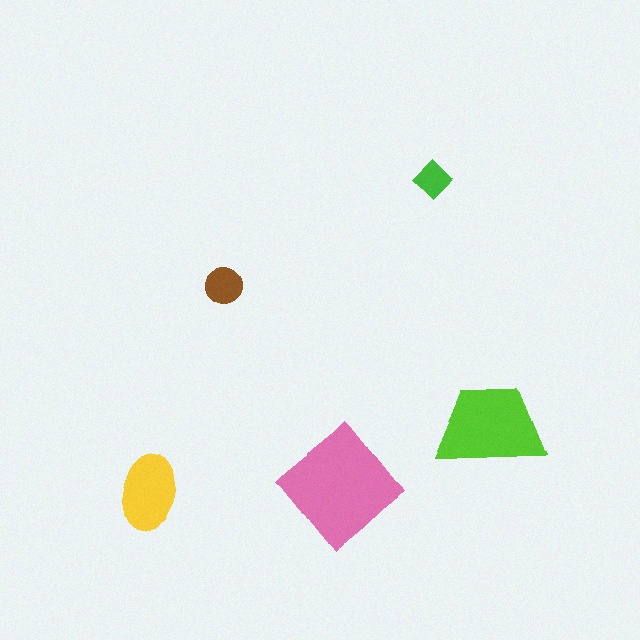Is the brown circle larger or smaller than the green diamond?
Larger.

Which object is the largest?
The pink diamond.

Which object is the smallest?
The green diamond.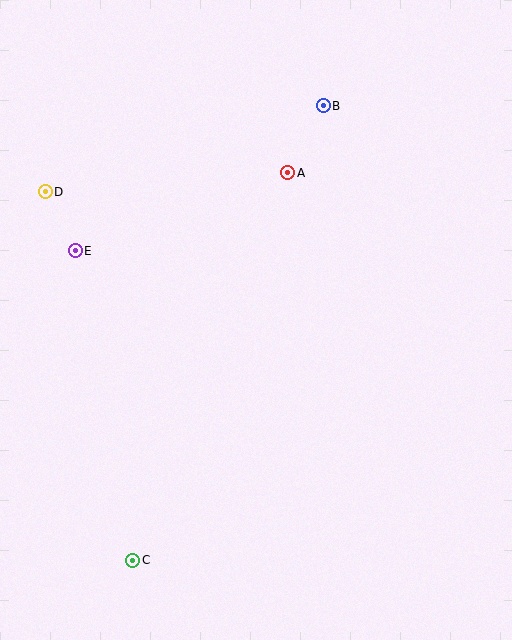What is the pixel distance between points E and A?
The distance between E and A is 226 pixels.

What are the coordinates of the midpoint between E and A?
The midpoint between E and A is at (182, 212).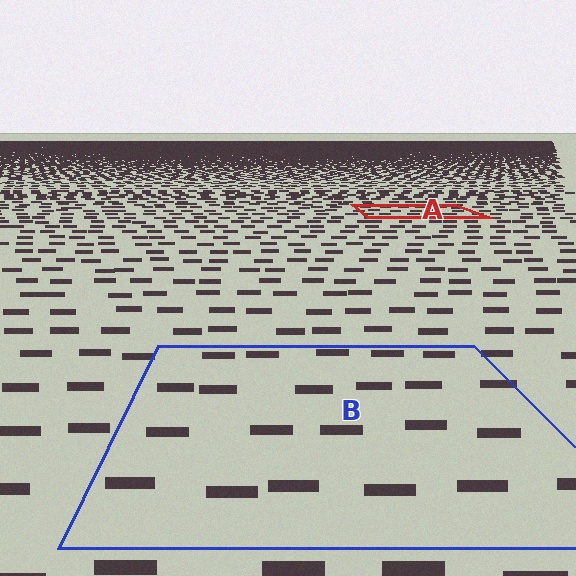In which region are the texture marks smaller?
The texture marks are smaller in region A, because it is farther away.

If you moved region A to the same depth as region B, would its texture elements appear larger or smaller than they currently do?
They would appear larger. At a closer depth, the same texture elements are projected at a bigger on-screen size.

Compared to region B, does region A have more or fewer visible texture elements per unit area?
Region A has more texture elements per unit area — they are packed more densely because it is farther away.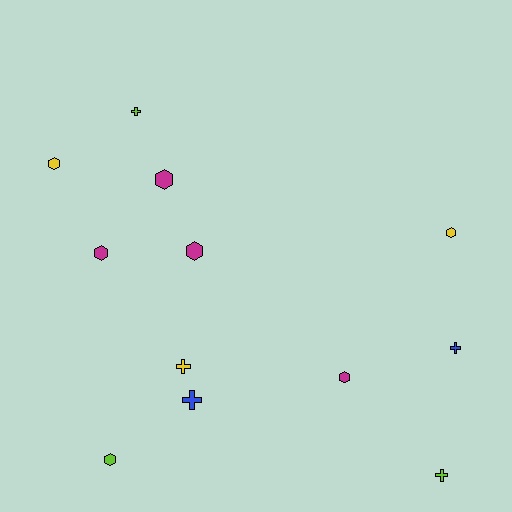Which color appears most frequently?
Magenta, with 4 objects.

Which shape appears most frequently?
Hexagon, with 7 objects.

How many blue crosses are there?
There are 2 blue crosses.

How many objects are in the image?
There are 12 objects.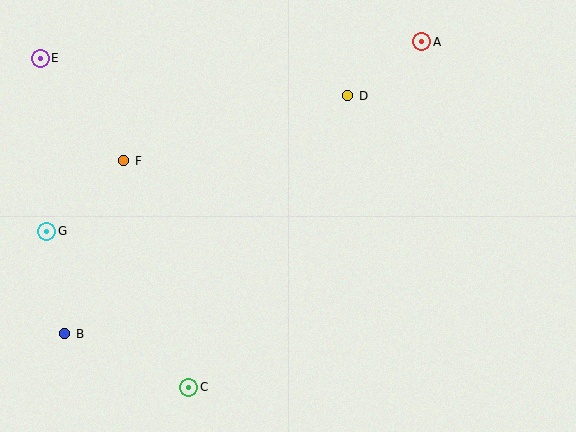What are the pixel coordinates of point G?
Point G is at (47, 231).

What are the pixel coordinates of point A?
Point A is at (422, 42).